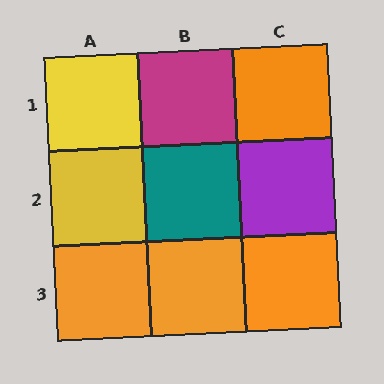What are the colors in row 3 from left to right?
Orange, orange, orange.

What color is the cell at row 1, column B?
Magenta.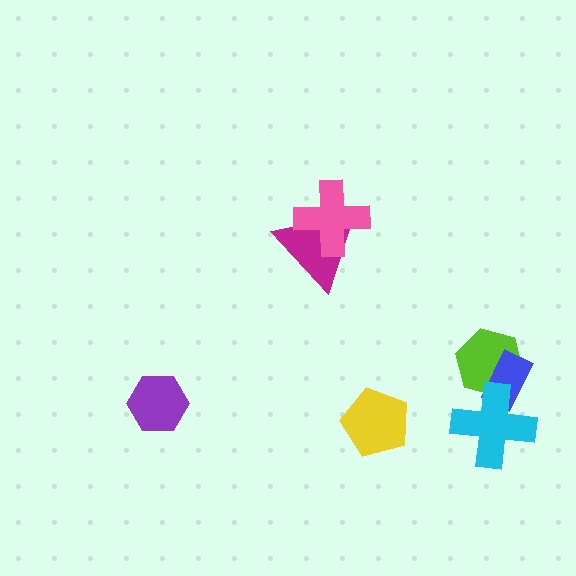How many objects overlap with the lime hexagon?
2 objects overlap with the lime hexagon.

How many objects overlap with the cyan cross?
2 objects overlap with the cyan cross.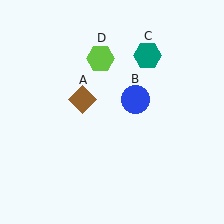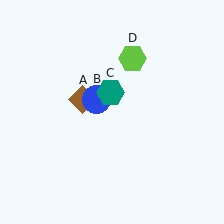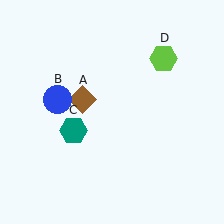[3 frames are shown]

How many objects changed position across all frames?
3 objects changed position: blue circle (object B), teal hexagon (object C), lime hexagon (object D).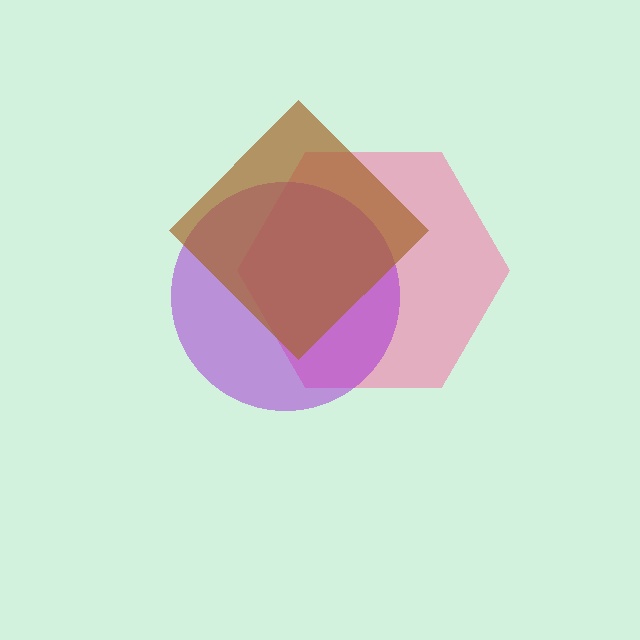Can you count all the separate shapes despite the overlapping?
Yes, there are 3 separate shapes.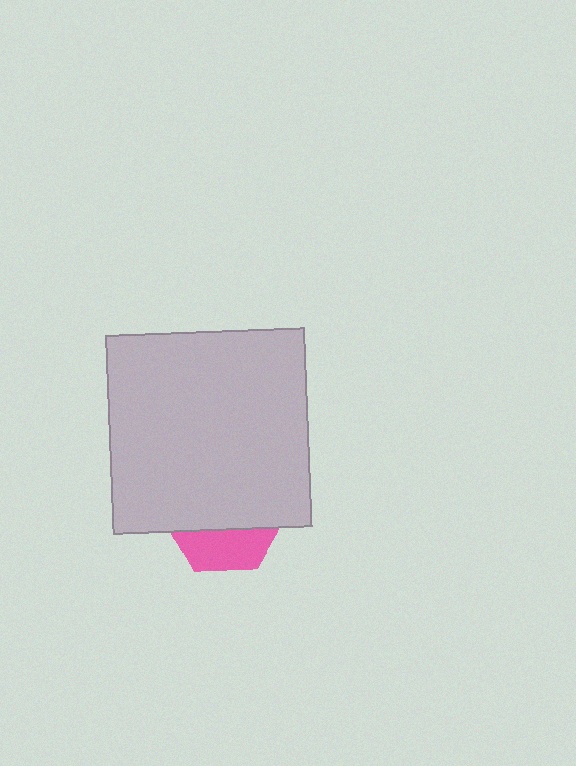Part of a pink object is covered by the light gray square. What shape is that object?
It is a hexagon.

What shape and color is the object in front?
The object in front is a light gray square.